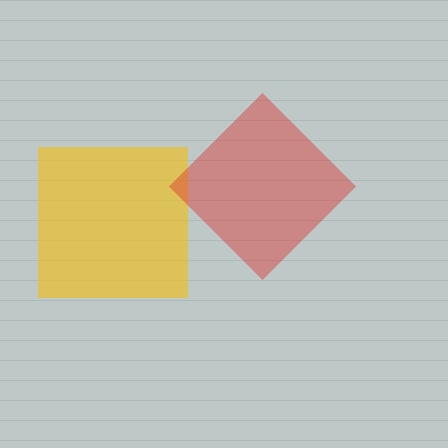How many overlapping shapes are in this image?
There are 2 overlapping shapes in the image.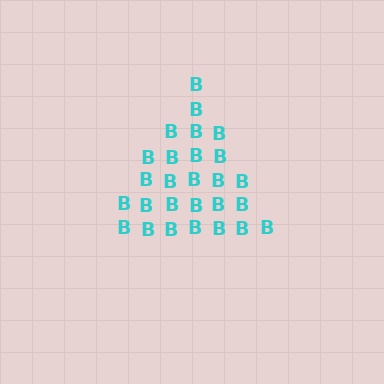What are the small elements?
The small elements are letter B's.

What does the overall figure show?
The overall figure shows a triangle.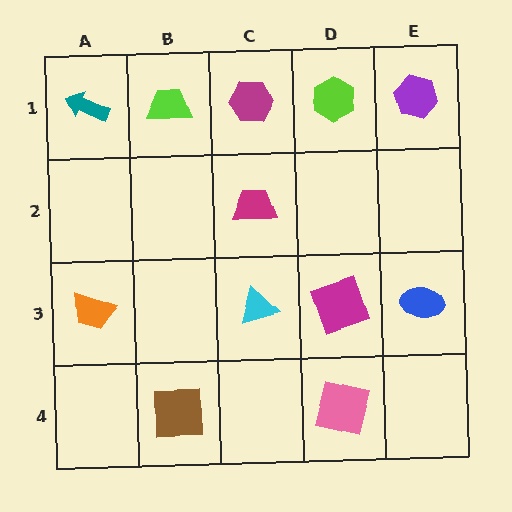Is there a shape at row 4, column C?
No, that cell is empty.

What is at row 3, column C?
A cyan triangle.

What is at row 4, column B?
A brown square.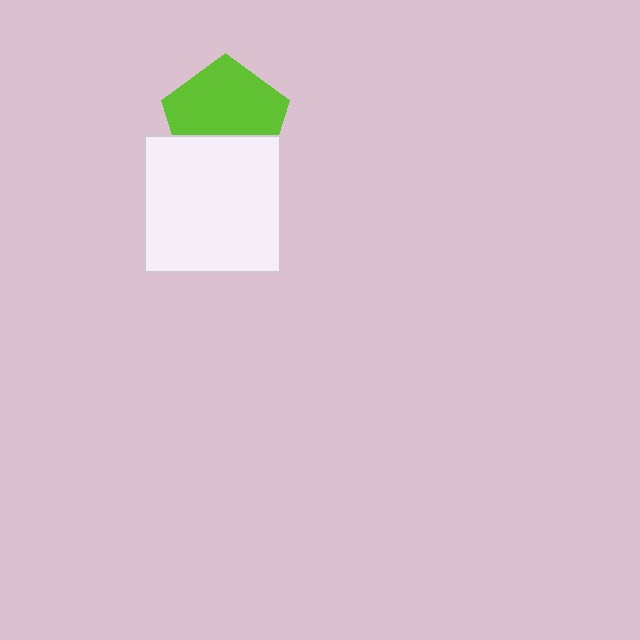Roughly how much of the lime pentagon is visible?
About half of it is visible (roughly 65%).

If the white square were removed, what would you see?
You would see the complete lime pentagon.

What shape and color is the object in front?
The object in front is a white square.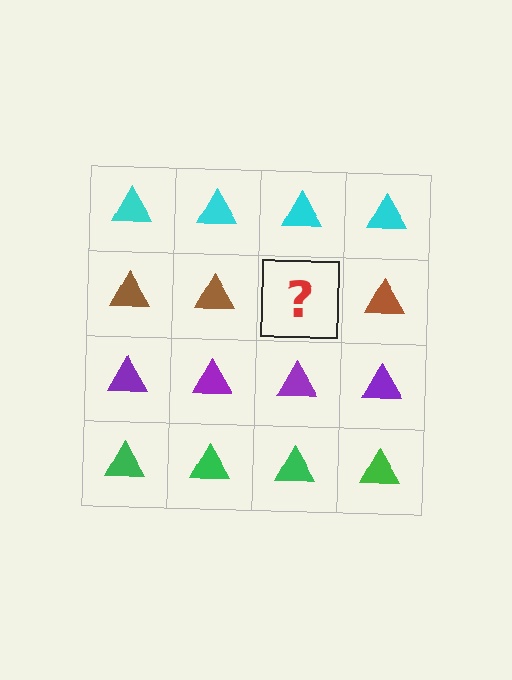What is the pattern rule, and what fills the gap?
The rule is that each row has a consistent color. The gap should be filled with a brown triangle.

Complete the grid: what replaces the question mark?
The question mark should be replaced with a brown triangle.